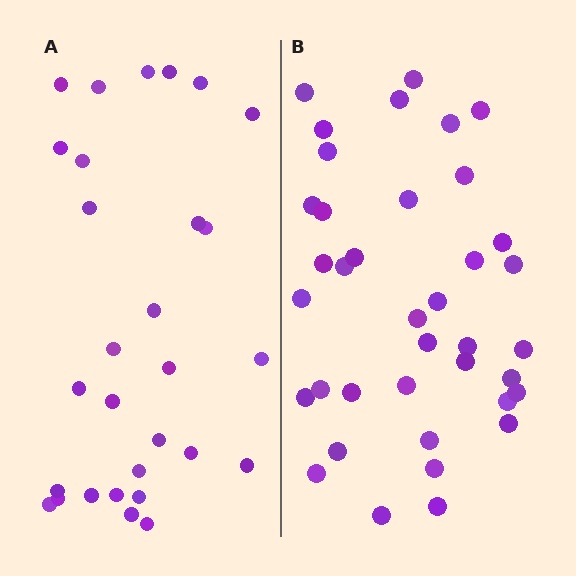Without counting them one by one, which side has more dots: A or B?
Region B (the right region) has more dots.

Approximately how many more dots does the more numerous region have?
Region B has roughly 8 or so more dots than region A.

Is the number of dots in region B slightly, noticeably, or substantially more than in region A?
Region B has noticeably more, but not dramatically so. The ratio is roughly 1.3 to 1.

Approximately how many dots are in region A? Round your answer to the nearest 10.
About 30 dots. (The exact count is 29, which rounds to 30.)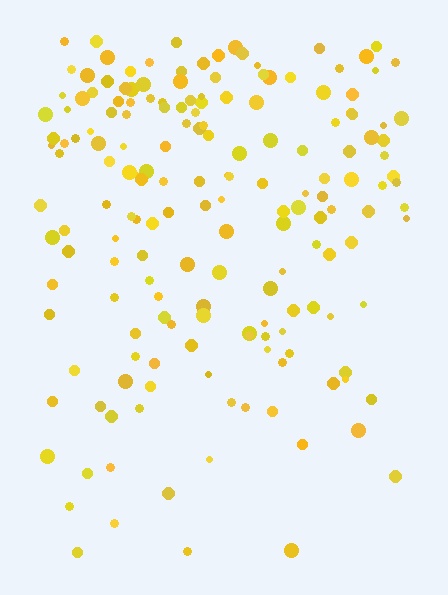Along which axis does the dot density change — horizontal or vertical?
Vertical.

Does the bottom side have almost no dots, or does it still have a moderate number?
Still a moderate number, just noticeably fewer than the top.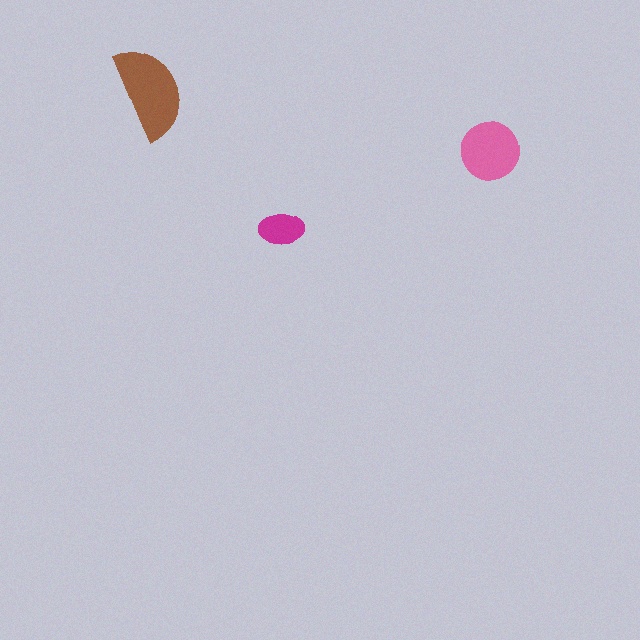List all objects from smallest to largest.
The magenta ellipse, the pink circle, the brown semicircle.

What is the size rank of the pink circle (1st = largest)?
2nd.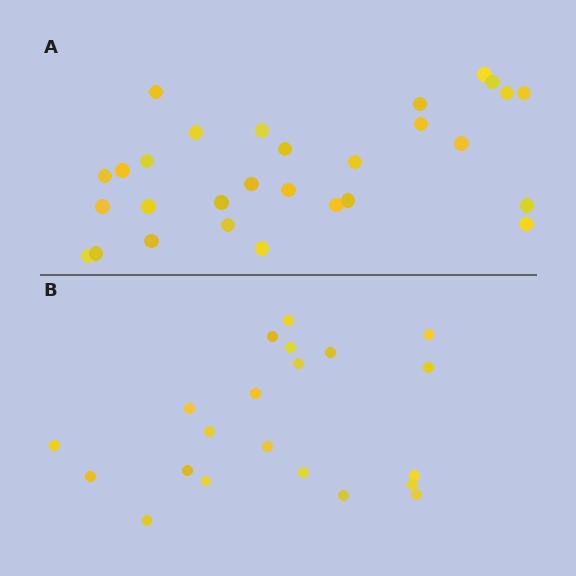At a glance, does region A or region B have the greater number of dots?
Region A (the top region) has more dots.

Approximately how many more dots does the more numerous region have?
Region A has roughly 8 or so more dots than region B.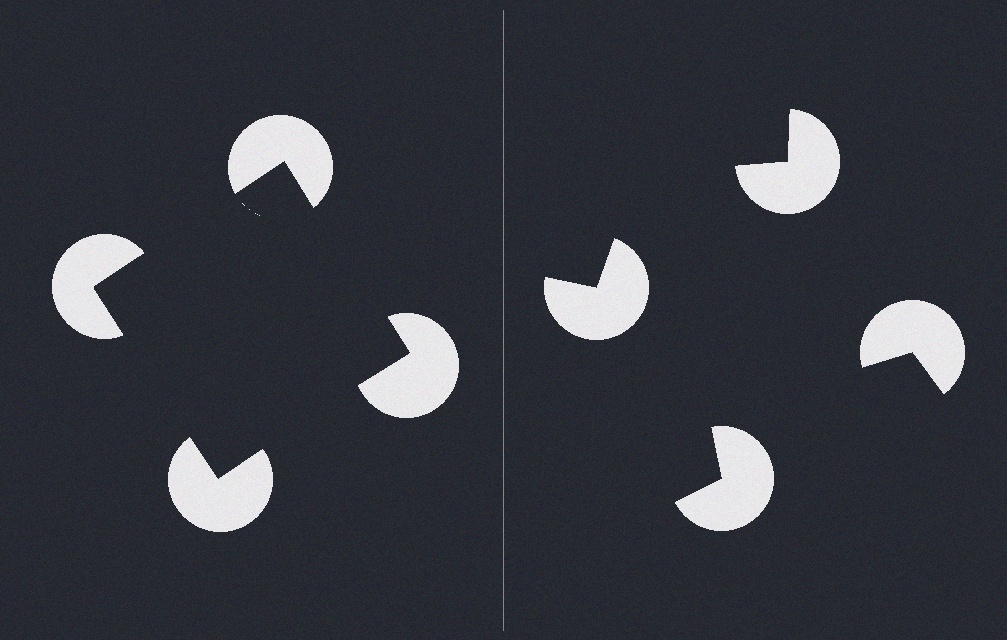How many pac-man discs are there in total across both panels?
8 — 4 on each side.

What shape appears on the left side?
An illusory square.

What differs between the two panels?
The pac-man discs are positioned identically on both sides; only the wedge orientations differ. On the left they align to a square; on the right they are misaligned.